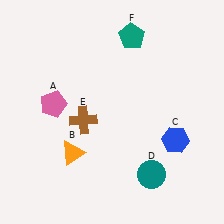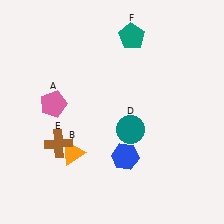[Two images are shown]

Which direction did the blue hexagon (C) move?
The blue hexagon (C) moved left.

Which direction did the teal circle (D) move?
The teal circle (D) moved up.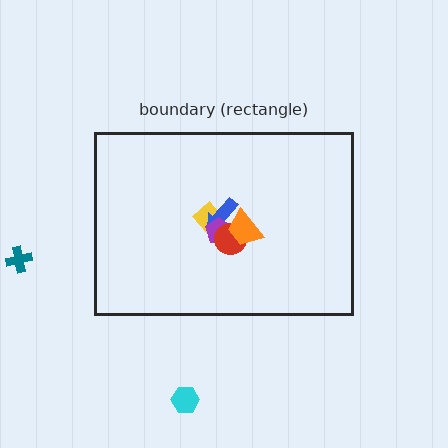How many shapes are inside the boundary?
5 inside, 2 outside.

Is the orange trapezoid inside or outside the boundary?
Inside.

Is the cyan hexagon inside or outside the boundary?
Outside.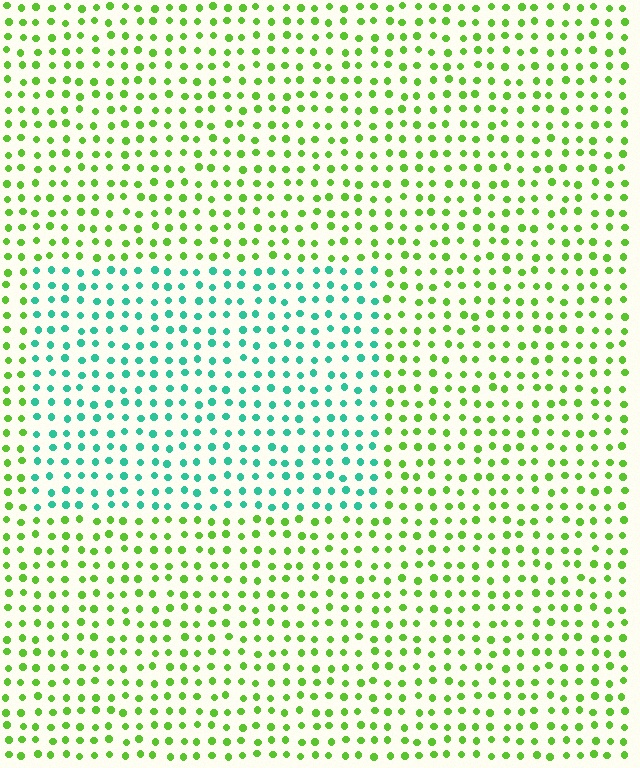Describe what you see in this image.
The image is filled with small lime elements in a uniform arrangement. A rectangle-shaped region is visible where the elements are tinted to a slightly different hue, forming a subtle color boundary.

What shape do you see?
I see a rectangle.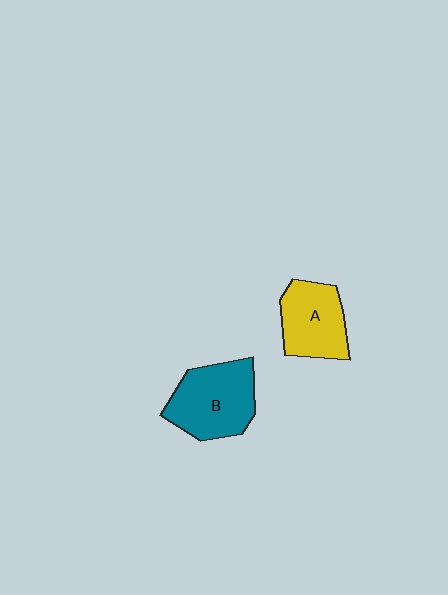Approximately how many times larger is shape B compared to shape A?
Approximately 1.2 times.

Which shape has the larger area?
Shape B (teal).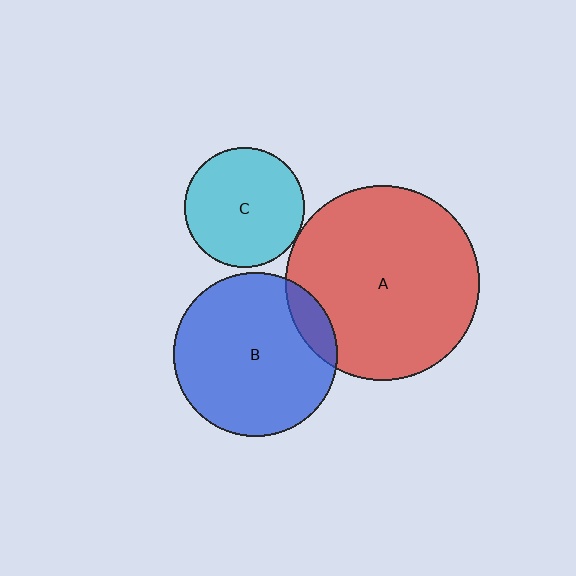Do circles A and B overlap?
Yes.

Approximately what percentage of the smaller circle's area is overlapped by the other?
Approximately 10%.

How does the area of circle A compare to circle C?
Approximately 2.6 times.